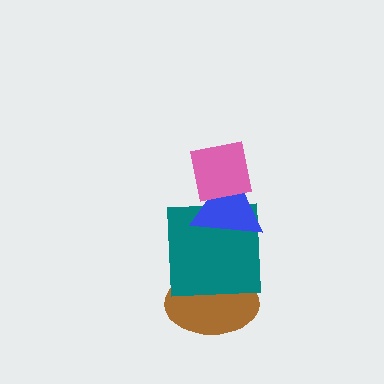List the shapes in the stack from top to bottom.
From top to bottom: the pink square, the blue triangle, the teal square, the brown ellipse.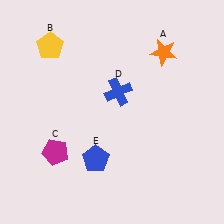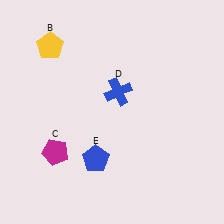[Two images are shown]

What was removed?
The orange star (A) was removed in Image 2.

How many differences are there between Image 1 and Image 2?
There is 1 difference between the two images.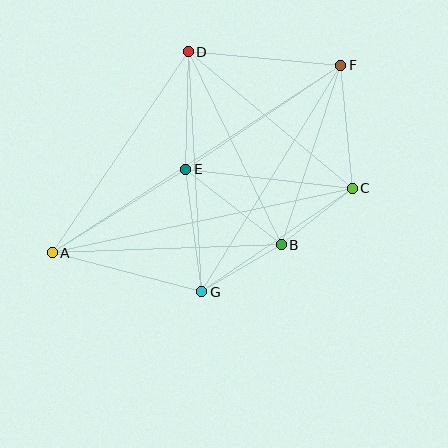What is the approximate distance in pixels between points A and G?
The distance between A and G is approximately 155 pixels.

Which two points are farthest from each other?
Points A and F are farthest from each other.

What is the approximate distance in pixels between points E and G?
The distance between E and G is approximately 124 pixels.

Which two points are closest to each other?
Points B and C are closest to each other.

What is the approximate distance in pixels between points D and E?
The distance between D and E is approximately 117 pixels.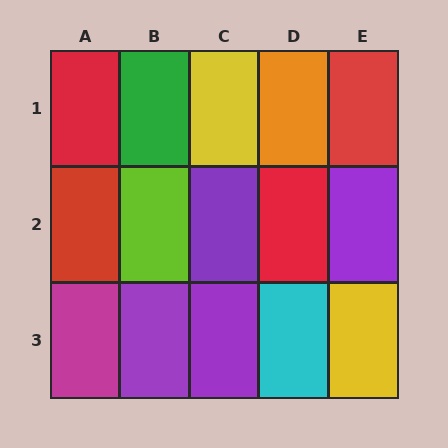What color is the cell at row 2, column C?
Purple.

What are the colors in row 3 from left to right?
Magenta, purple, purple, cyan, yellow.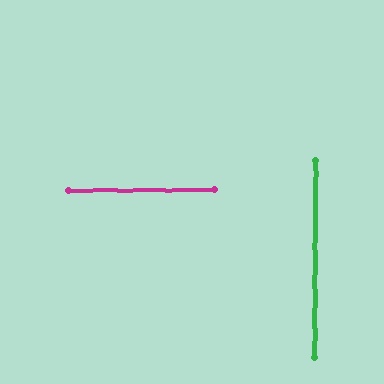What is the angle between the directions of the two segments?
Approximately 90 degrees.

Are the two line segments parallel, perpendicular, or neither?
Perpendicular — they meet at approximately 90°.